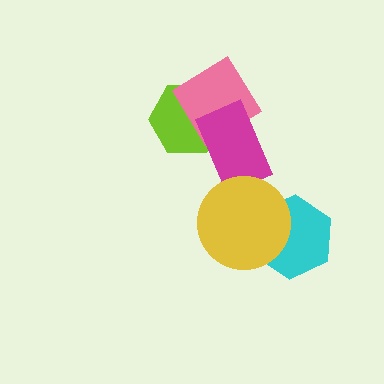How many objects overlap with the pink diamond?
2 objects overlap with the pink diamond.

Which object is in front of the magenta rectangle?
The yellow circle is in front of the magenta rectangle.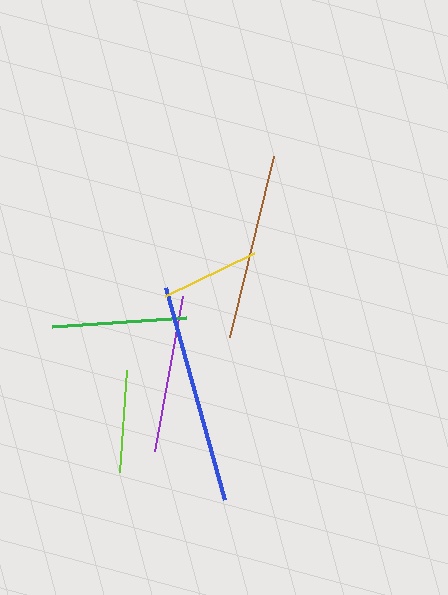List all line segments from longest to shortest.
From longest to shortest: blue, brown, purple, green, lime, yellow.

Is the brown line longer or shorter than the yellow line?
The brown line is longer than the yellow line.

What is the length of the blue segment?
The blue segment is approximately 220 pixels long.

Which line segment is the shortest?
The yellow line is the shortest at approximately 99 pixels.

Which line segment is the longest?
The blue line is the longest at approximately 220 pixels.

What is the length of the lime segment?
The lime segment is approximately 103 pixels long.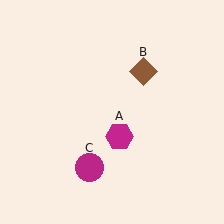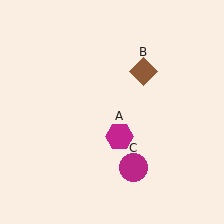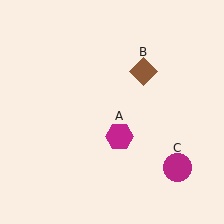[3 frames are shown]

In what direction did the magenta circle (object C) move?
The magenta circle (object C) moved right.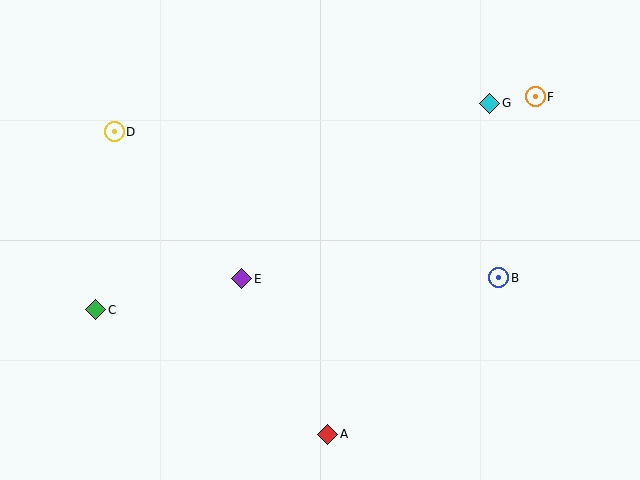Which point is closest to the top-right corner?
Point F is closest to the top-right corner.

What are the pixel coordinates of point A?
Point A is at (328, 434).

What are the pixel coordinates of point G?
Point G is at (490, 103).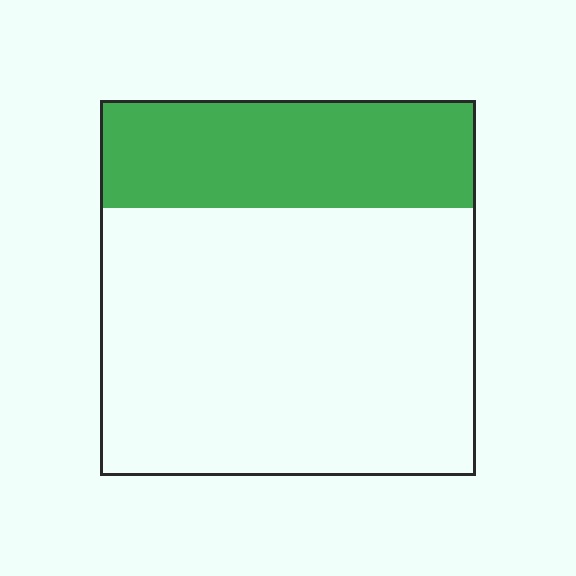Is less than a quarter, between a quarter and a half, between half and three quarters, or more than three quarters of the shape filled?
Between a quarter and a half.